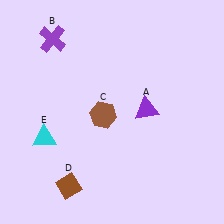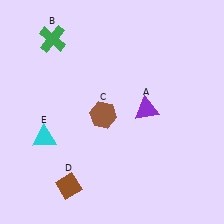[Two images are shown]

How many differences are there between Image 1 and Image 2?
There is 1 difference between the two images.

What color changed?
The cross (B) changed from purple in Image 1 to green in Image 2.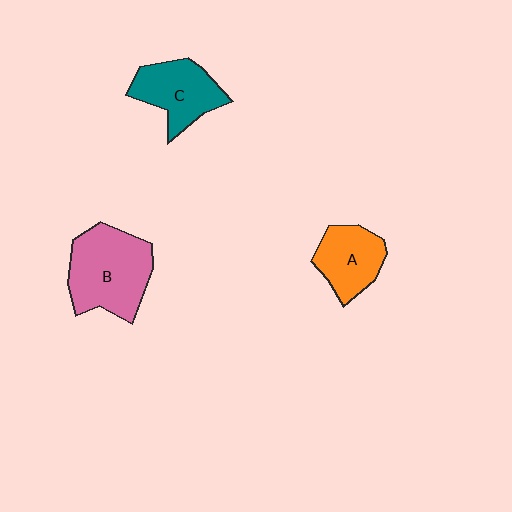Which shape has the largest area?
Shape B (pink).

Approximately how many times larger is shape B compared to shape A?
Approximately 1.6 times.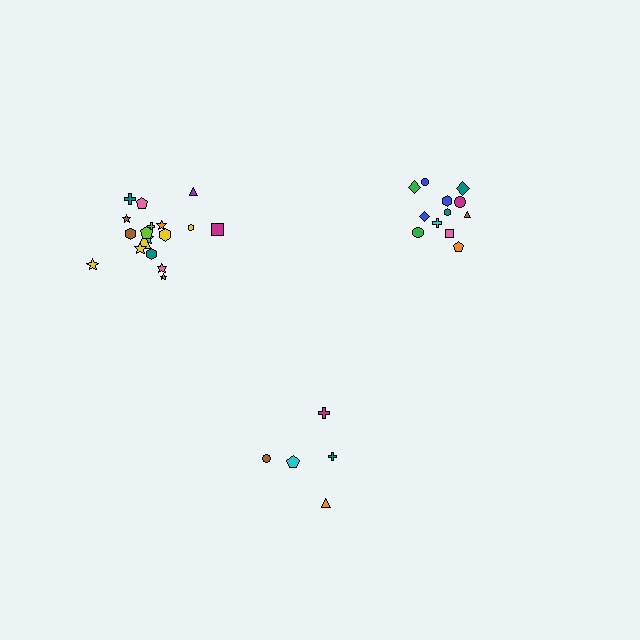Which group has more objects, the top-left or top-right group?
The top-left group.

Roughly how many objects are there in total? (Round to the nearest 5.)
Roughly 35 objects in total.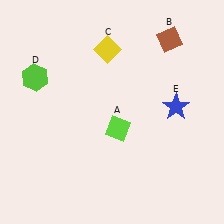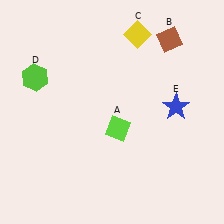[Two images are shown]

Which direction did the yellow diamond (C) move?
The yellow diamond (C) moved right.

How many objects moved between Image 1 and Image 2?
1 object moved between the two images.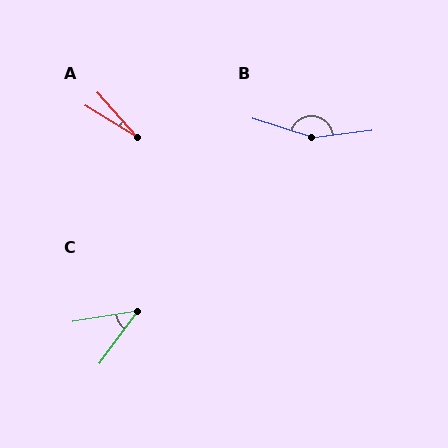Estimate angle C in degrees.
Approximately 45 degrees.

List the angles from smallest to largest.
A (17°), C (45°), B (156°).